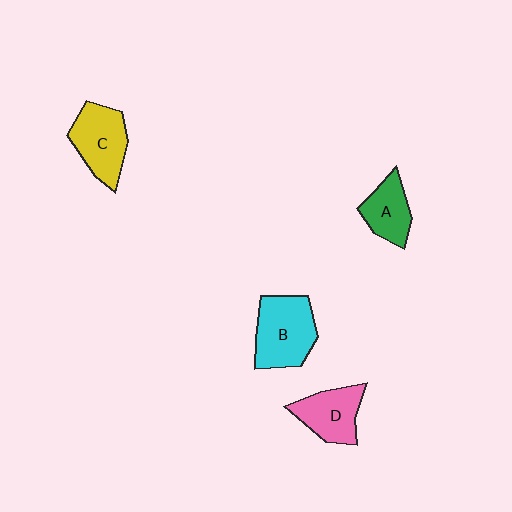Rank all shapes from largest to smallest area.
From largest to smallest: B (cyan), C (yellow), D (pink), A (green).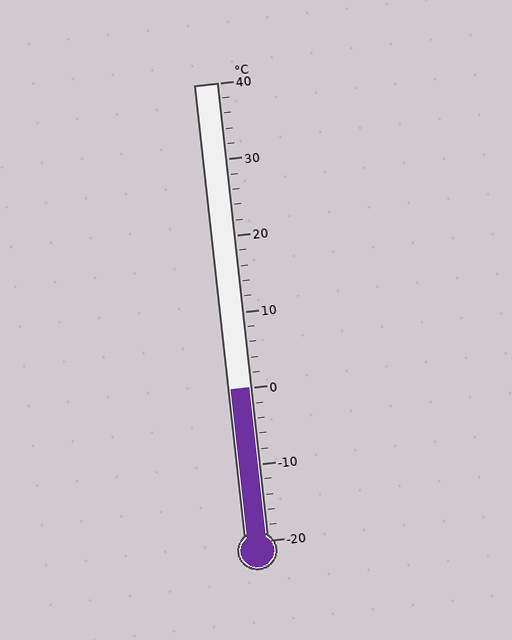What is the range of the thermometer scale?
The thermometer scale ranges from -20°C to 40°C.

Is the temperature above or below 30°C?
The temperature is below 30°C.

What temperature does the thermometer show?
The thermometer shows approximately 0°C.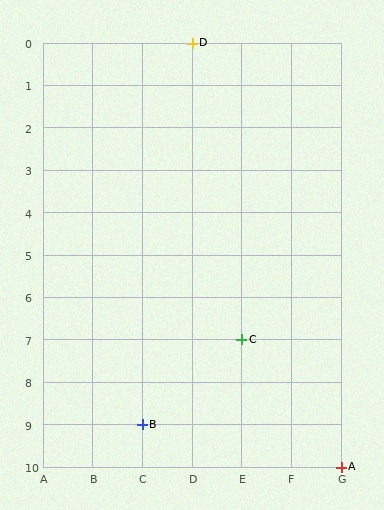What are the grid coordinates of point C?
Point C is at grid coordinates (E, 7).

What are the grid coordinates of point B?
Point B is at grid coordinates (C, 9).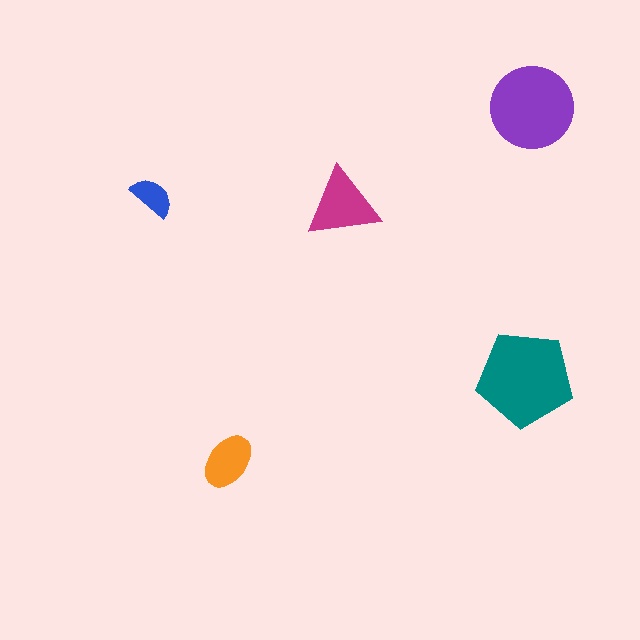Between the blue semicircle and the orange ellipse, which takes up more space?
The orange ellipse.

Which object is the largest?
The teal pentagon.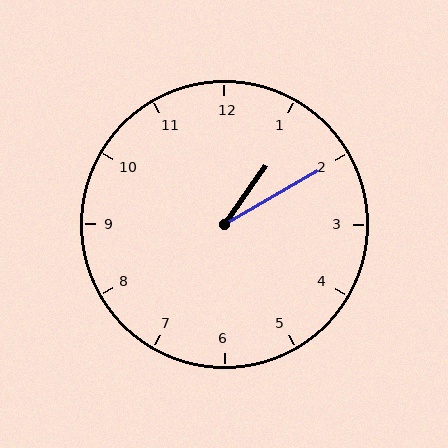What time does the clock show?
1:10.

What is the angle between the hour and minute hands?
Approximately 25 degrees.